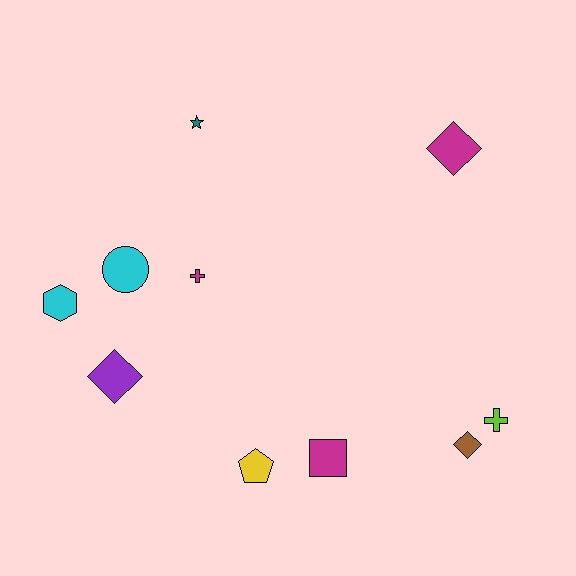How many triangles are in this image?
There are no triangles.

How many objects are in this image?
There are 10 objects.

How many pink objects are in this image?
There are no pink objects.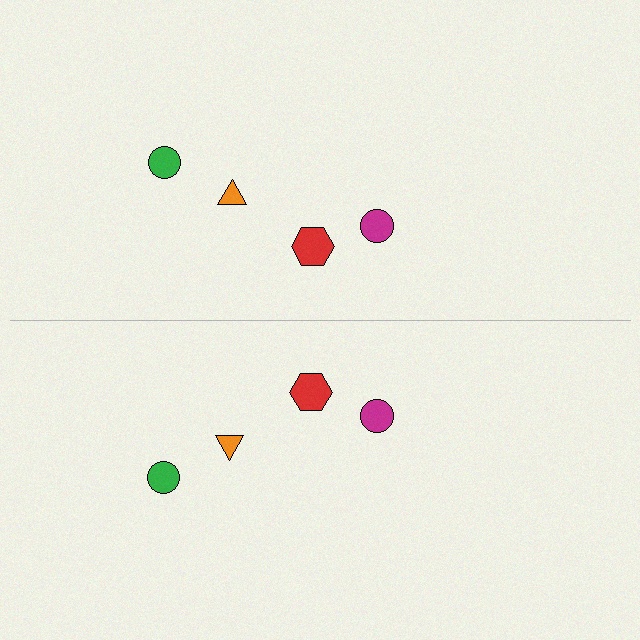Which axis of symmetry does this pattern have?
The pattern has a horizontal axis of symmetry running through the center of the image.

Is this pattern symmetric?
Yes, this pattern has bilateral (reflection) symmetry.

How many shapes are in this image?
There are 8 shapes in this image.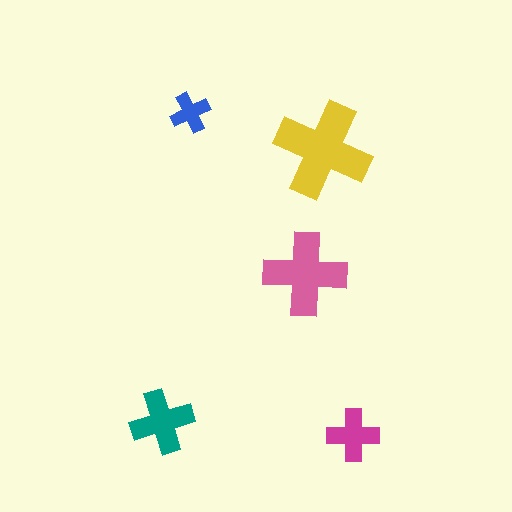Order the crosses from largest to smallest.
the yellow one, the pink one, the teal one, the magenta one, the blue one.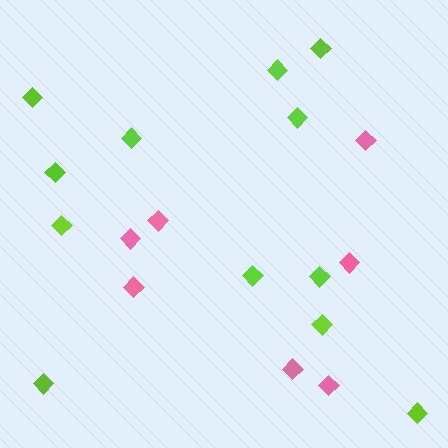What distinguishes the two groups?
There are 2 groups: one group of pink diamonds (7) and one group of lime diamonds (12).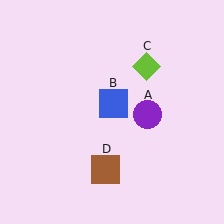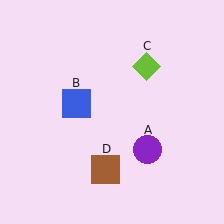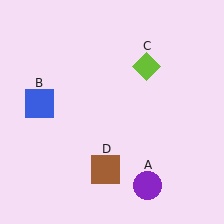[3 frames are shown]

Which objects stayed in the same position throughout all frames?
Lime diamond (object C) and brown square (object D) remained stationary.